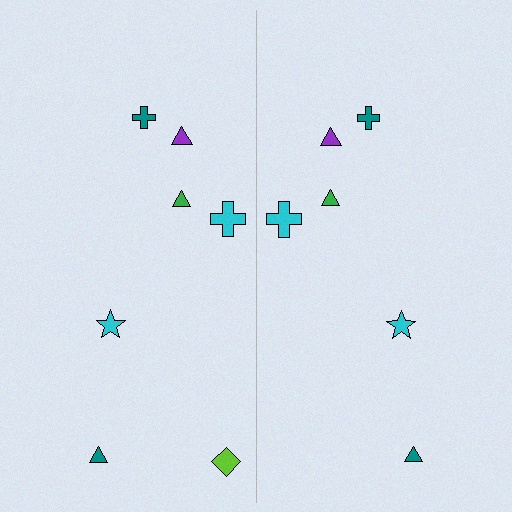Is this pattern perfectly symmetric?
No, the pattern is not perfectly symmetric. A lime diamond is missing from the right side.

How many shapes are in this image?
There are 13 shapes in this image.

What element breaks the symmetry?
A lime diamond is missing from the right side.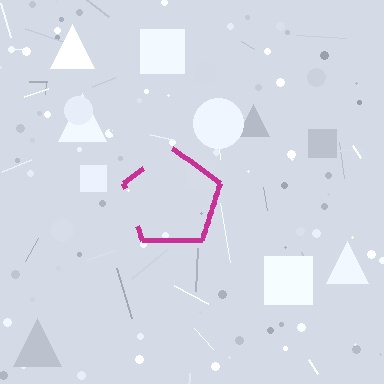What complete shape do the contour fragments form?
The contour fragments form a pentagon.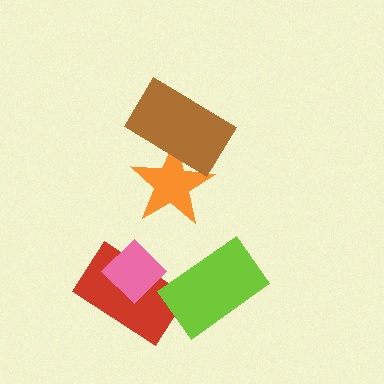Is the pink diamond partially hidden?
No, no other shape covers it.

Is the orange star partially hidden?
Yes, it is partially covered by another shape.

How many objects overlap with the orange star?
1 object overlaps with the orange star.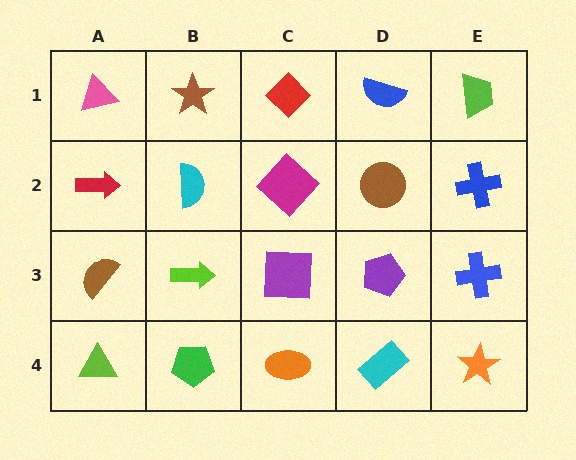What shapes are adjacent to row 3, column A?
A red arrow (row 2, column A), a lime triangle (row 4, column A), a lime arrow (row 3, column B).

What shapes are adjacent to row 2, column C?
A red diamond (row 1, column C), a purple square (row 3, column C), a cyan semicircle (row 2, column B), a brown circle (row 2, column D).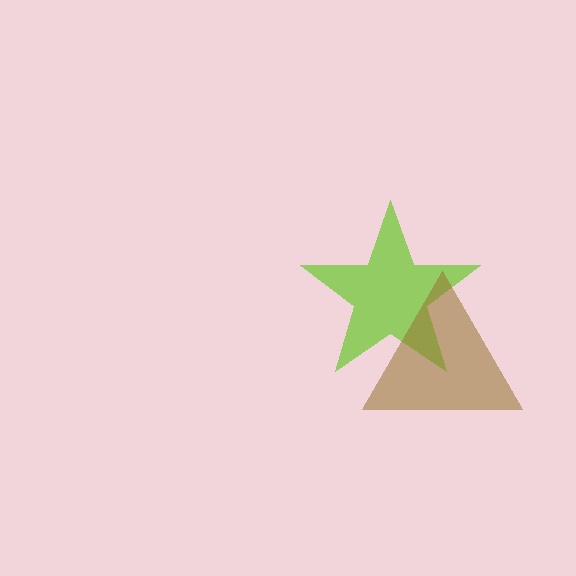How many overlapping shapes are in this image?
There are 2 overlapping shapes in the image.